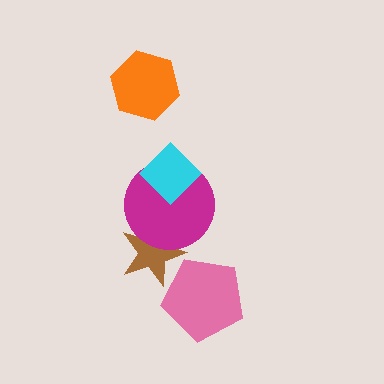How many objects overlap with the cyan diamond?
1 object overlaps with the cyan diamond.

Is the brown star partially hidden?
Yes, it is partially covered by another shape.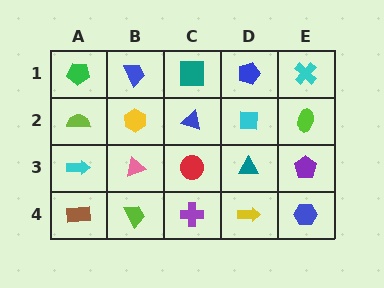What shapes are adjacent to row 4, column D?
A teal triangle (row 3, column D), a purple cross (row 4, column C), a blue hexagon (row 4, column E).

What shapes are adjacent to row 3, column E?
A lime ellipse (row 2, column E), a blue hexagon (row 4, column E), a teal triangle (row 3, column D).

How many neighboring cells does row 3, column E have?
3.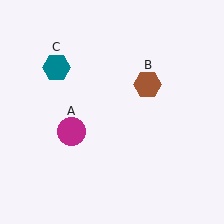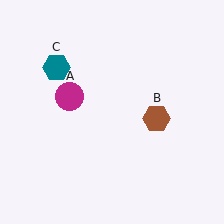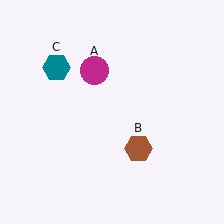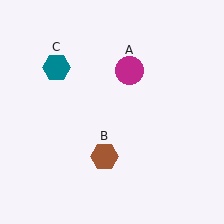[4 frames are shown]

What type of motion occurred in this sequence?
The magenta circle (object A), brown hexagon (object B) rotated clockwise around the center of the scene.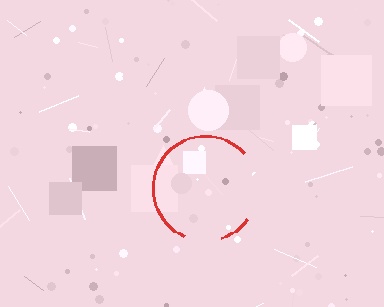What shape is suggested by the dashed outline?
The dashed outline suggests a circle.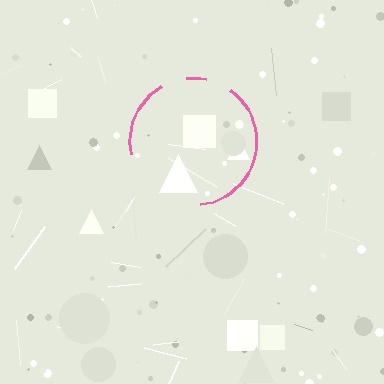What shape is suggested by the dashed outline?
The dashed outline suggests a circle.